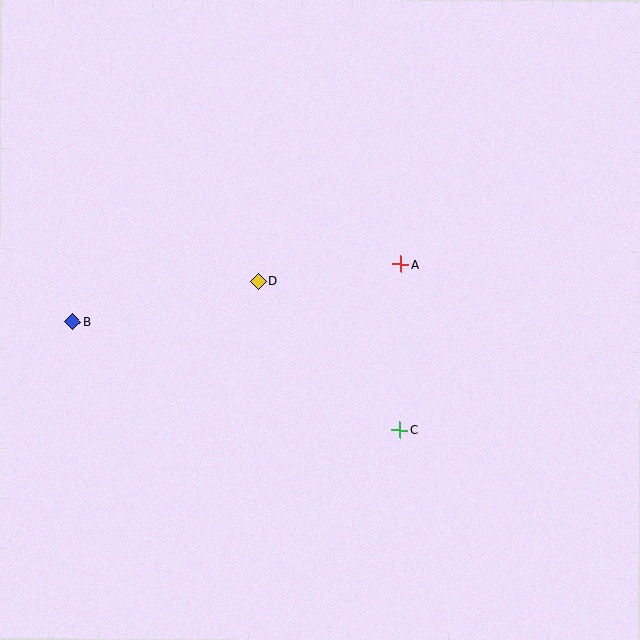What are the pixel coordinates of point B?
Point B is at (73, 322).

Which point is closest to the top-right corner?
Point A is closest to the top-right corner.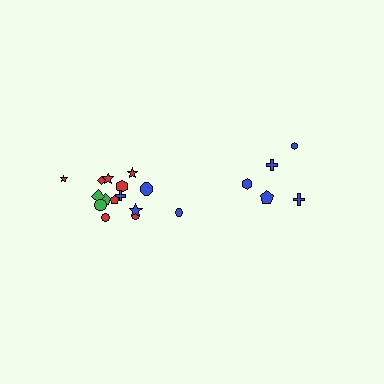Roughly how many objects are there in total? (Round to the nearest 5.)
Roughly 20 objects in total.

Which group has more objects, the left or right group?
The left group.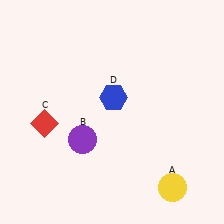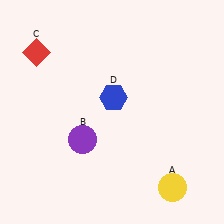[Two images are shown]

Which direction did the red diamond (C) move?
The red diamond (C) moved up.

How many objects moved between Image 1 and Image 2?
1 object moved between the two images.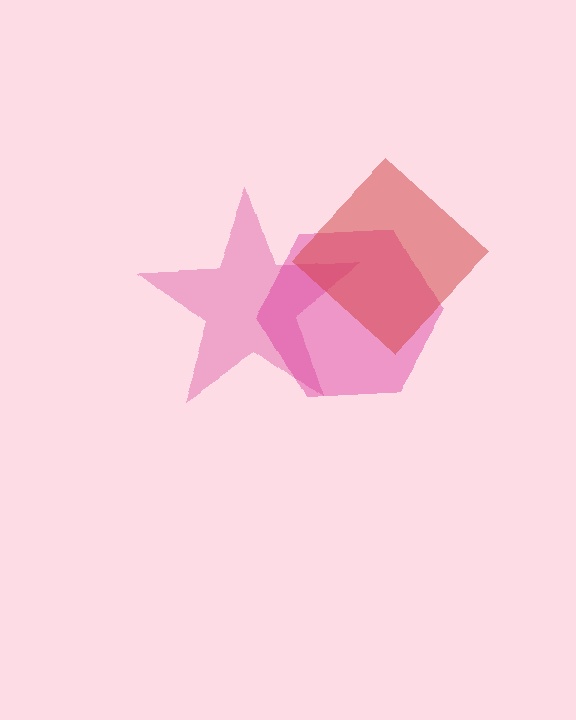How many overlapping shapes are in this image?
There are 3 overlapping shapes in the image.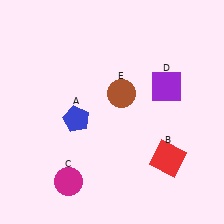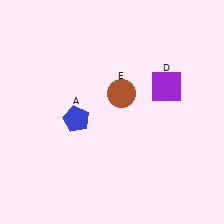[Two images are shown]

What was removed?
The magenta circle (C), the red square (B) were removed in Image 2.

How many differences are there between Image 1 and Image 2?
There are 2 differences between the two images.